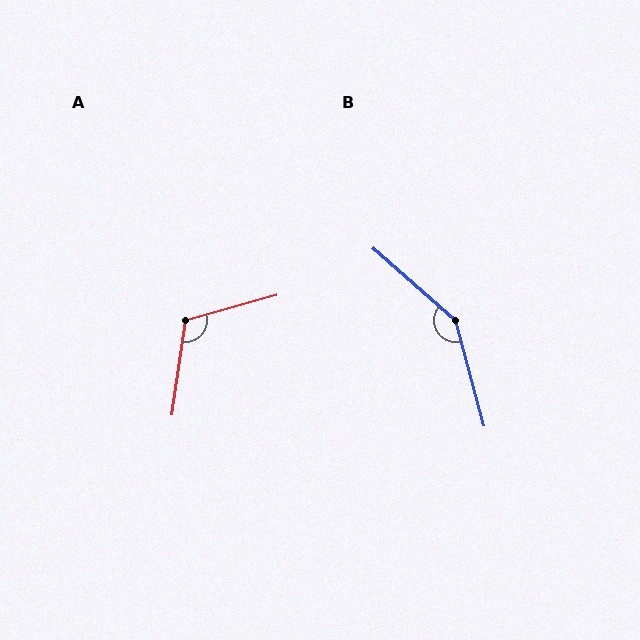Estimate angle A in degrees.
Approximately 114 degrees.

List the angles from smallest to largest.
A (114°), B (147°).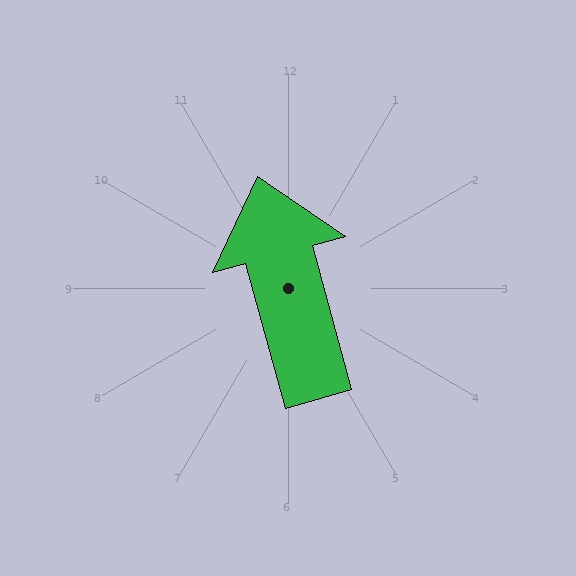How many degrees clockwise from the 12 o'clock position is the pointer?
Approximately 345 degrees.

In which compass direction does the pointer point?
North.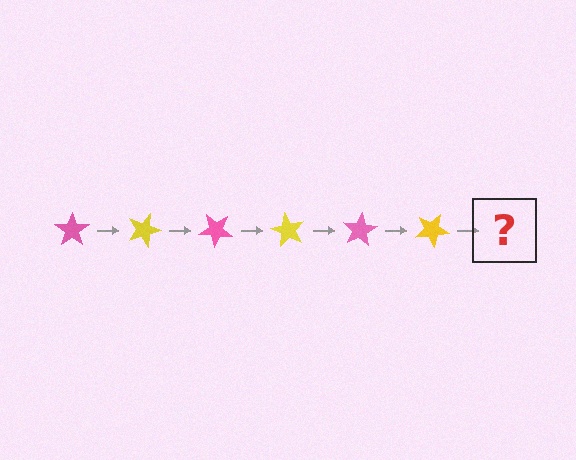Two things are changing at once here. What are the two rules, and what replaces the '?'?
The two rules are that it rotates 20 degrees each step and the color cycles through pink and yellow. The '?' should be a pink star, rotated 120 degrees from the start.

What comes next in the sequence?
The next element should be a pink star, rotated 120 degrees from the start.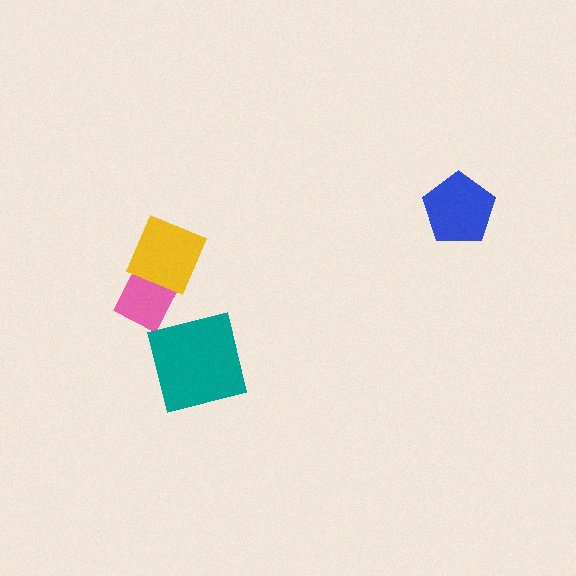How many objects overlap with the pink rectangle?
1 object overlaps with the pink rectangle.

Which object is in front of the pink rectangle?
The yellow square is in front of the pink rectangle.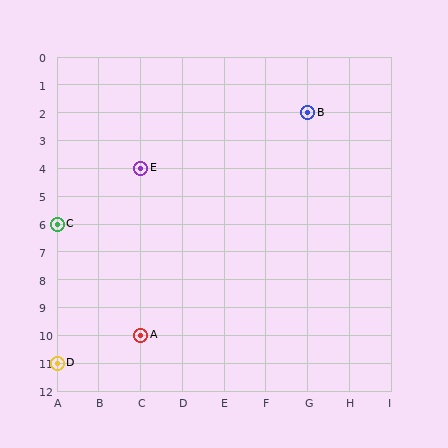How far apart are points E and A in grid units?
Points E and A are 6 rows apart.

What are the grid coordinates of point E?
Point E is at grid coordinates (C, 4).